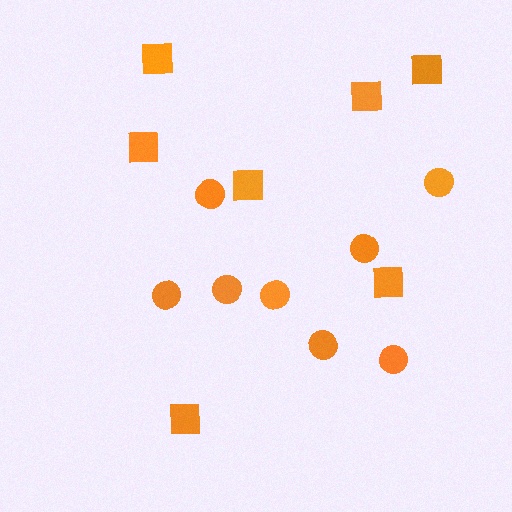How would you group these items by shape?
There are 2 groups: one group of circles (8) and one group of squares (7).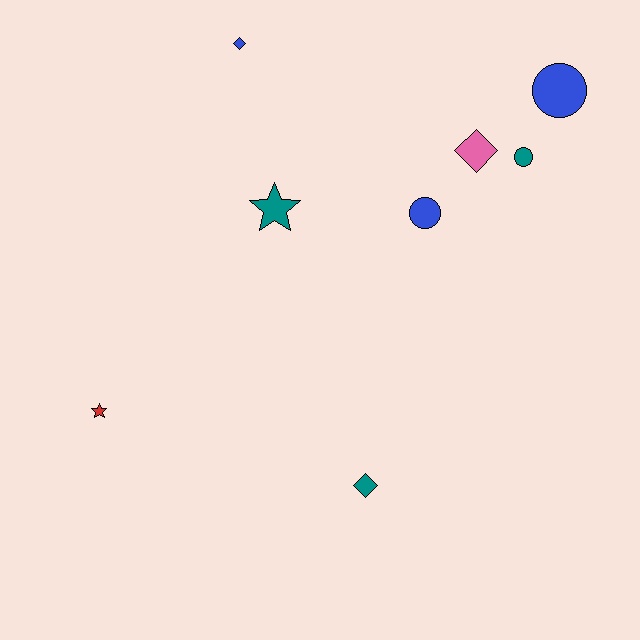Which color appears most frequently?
Blue, with 3 objects.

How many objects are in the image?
There are 8 objects.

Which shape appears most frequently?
Circle, with 3 objects.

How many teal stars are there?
There is 1 teal star.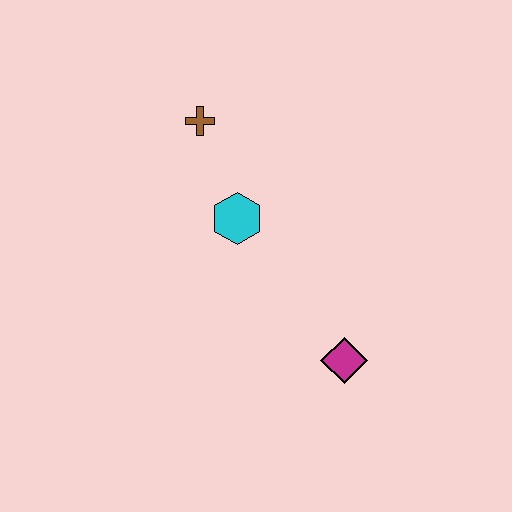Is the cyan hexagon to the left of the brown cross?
No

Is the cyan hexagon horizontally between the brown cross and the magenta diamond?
Yes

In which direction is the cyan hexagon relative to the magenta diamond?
The cyan hexagon is above the magenta diamond.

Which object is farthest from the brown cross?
The magenta diamond is farthest from the brown cross.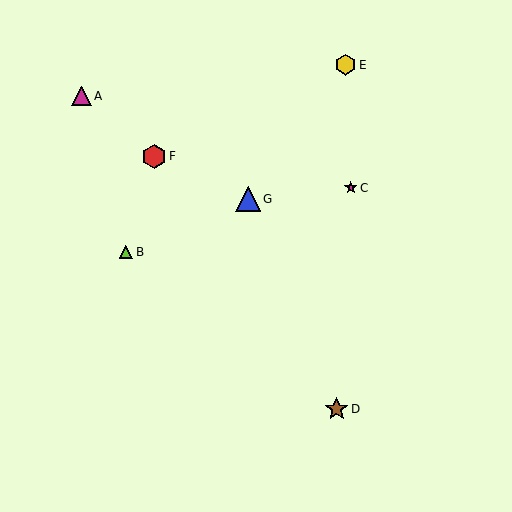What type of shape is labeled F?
Shape F is a red hexagon.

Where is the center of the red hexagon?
The center of the red hexagon is at (154, 156).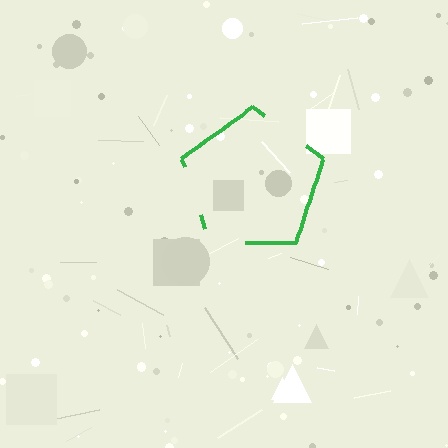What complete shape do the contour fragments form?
The contour fragments form a pentagon.